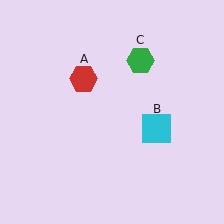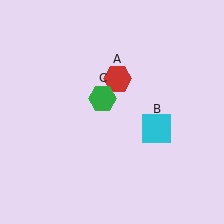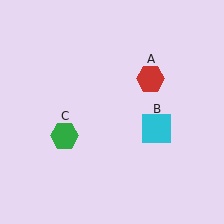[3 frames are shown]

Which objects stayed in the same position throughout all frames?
Cyan square (object B) remained stationary.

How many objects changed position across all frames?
2 objects changed position: red hexagon (object A), green hexagon (object C).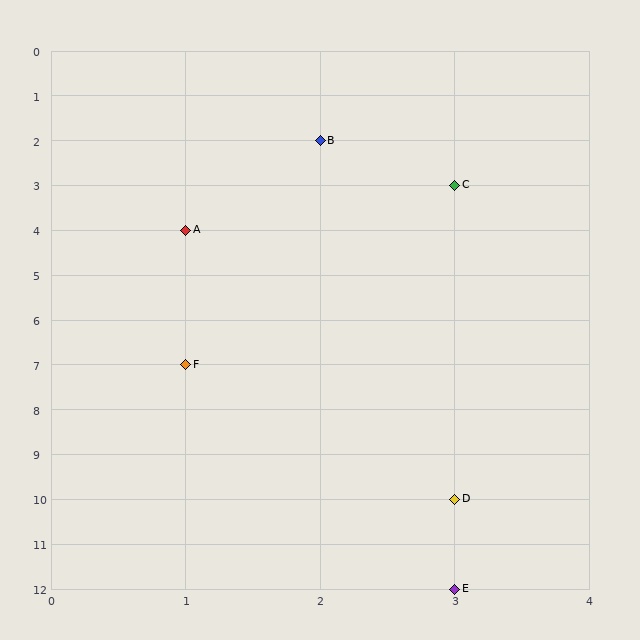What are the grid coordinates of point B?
Point B is at grid coordinates (2, 2).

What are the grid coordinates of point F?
Point F is at grid coordinates (1, 7).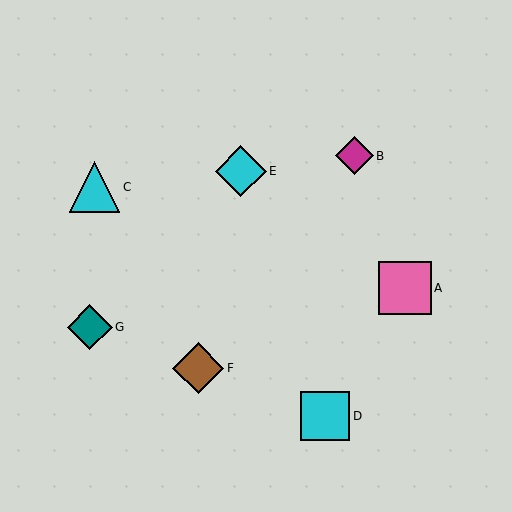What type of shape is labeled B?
Shape B is a magenta diamond.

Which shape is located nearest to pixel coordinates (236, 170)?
The cyan diamond (labeled E) at (241, 171) is nearest to that location.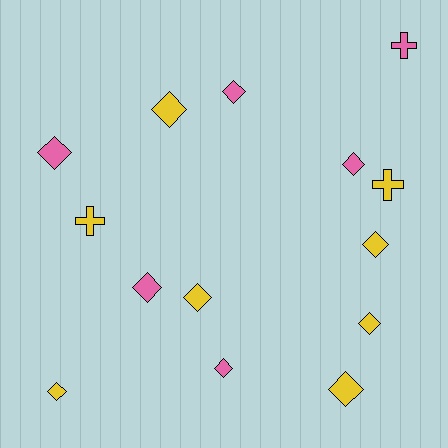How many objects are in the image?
There are 14 objects.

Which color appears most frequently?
Yellow, with 8 objects.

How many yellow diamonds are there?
There are 6 yellow diamonds.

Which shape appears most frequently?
Diamond, with 11 objects.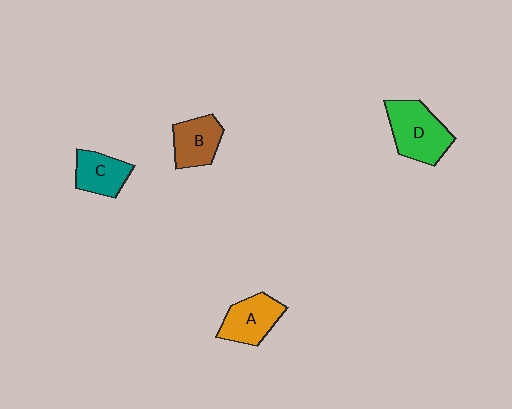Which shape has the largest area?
Shape D (green).